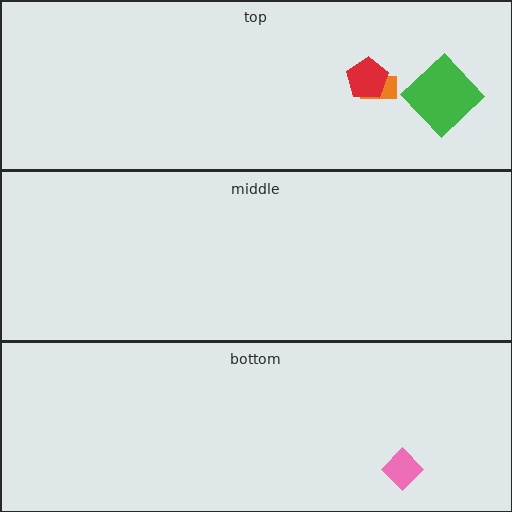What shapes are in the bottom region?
The pink diamond.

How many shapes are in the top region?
3.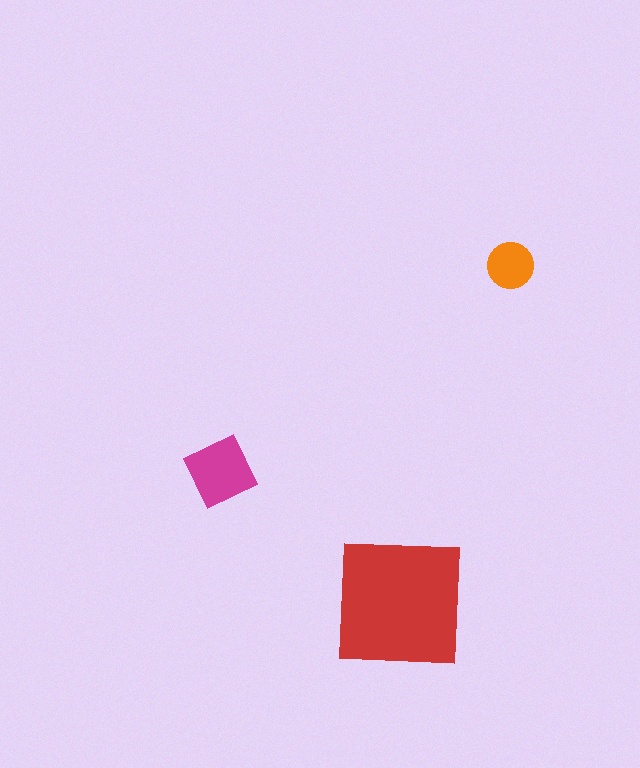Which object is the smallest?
The orange circle.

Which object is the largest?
The red square.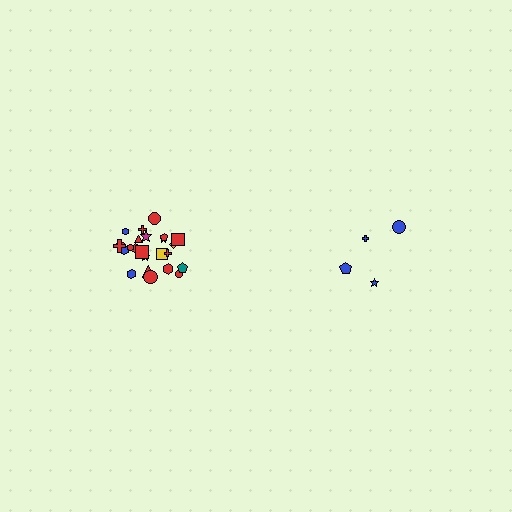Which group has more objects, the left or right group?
The left group.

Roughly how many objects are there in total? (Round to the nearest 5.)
Roughly 30 objects in total.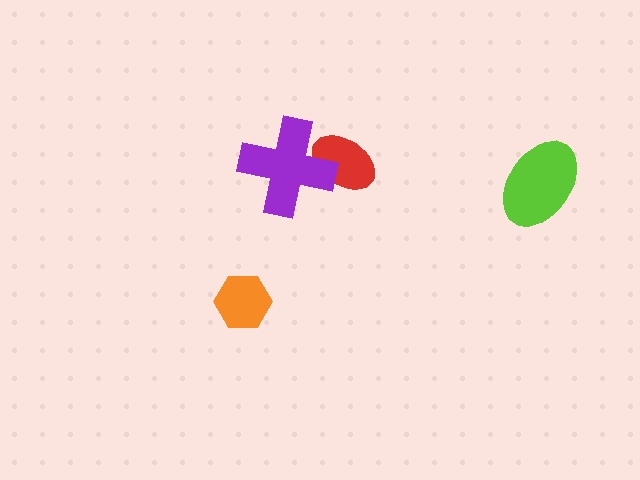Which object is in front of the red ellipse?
The purple cross is in front of the red ellipse.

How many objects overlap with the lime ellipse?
0 objects overlap with the lime ellipse.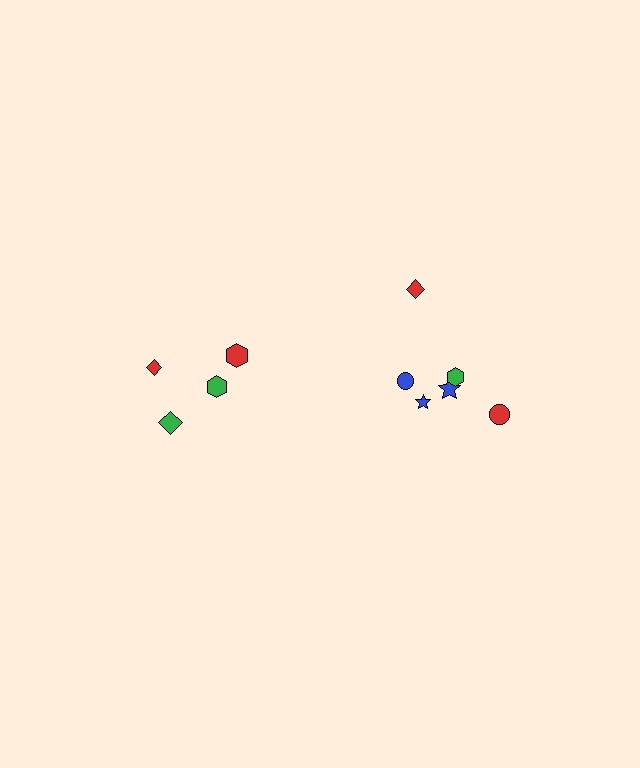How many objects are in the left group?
There are 4 objects.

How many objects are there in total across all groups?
There are 10 objects.